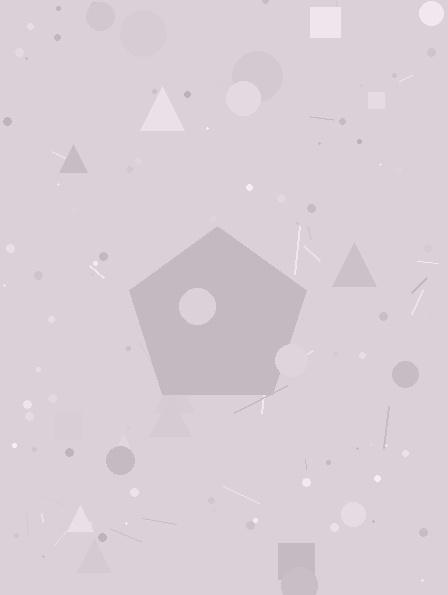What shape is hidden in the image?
A pentagon is hidden in the image.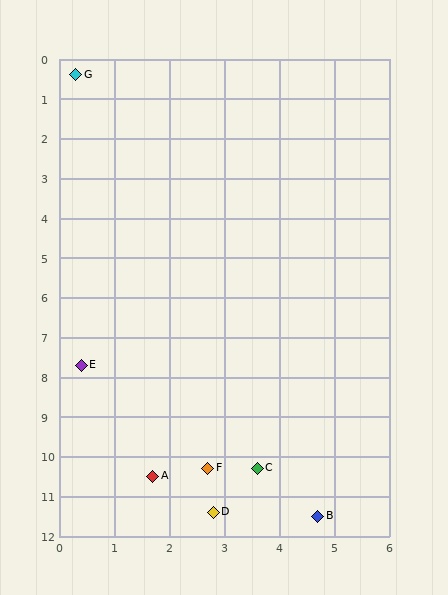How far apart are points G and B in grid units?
Points G and B are about 11.9 grid units apart.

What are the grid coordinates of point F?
Point F is at approximately (2.7, 10.3).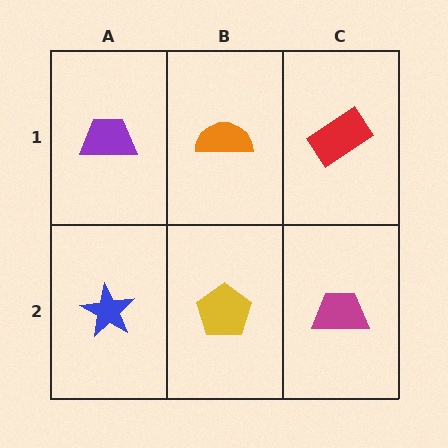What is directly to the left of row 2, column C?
A yellow pentagon.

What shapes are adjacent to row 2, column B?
An orange semicircle (row 1, column B), a blue star (row 2, column A), a magenta trapezoid (row 2, column C).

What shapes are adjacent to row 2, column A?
A purple trapezoid (row 1, column A), a yellow pentagon (row 2, column B).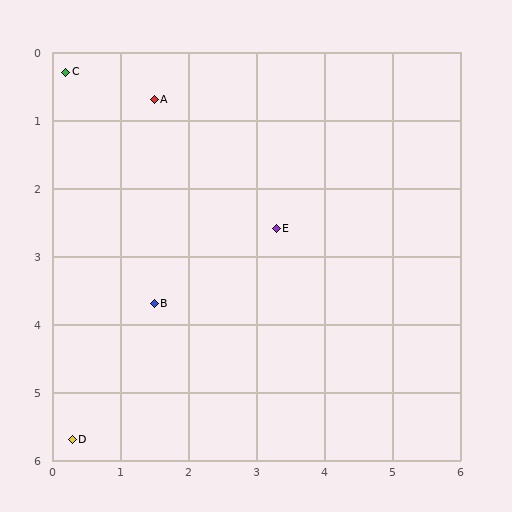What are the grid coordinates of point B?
Point B is at approximately (1.5, 3.7).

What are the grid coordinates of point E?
Point E is at approximately (3.3, 2.6).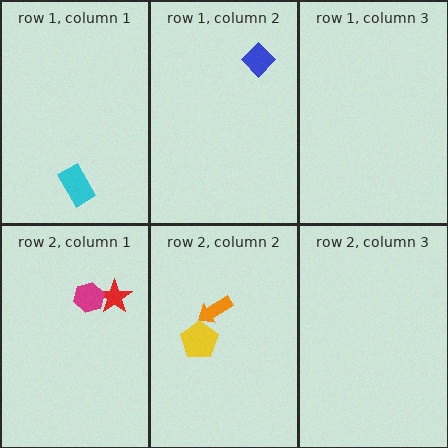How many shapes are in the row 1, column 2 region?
1.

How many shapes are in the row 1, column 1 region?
1.